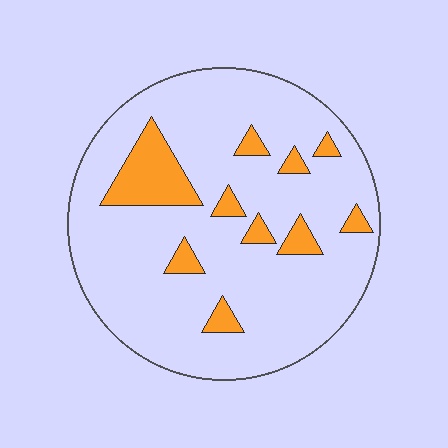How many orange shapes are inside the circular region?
10.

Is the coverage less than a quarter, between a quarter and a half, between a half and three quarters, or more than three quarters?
Less than a quarter.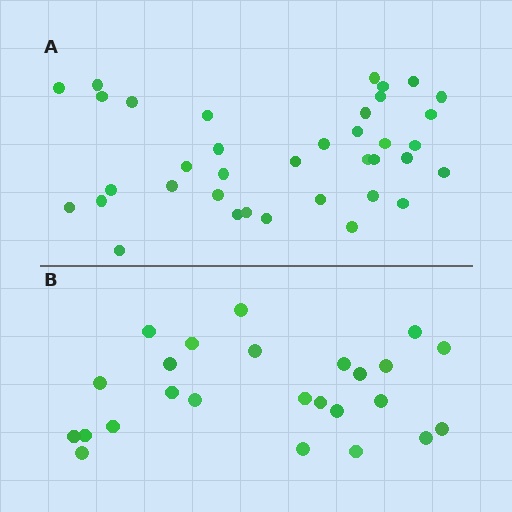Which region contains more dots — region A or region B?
Region A (the top region) has more dots.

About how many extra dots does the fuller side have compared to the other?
Region A has roughly 12 or so more dots than region B.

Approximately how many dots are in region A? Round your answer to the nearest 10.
About 40 dots. (The exact count is 37, which rounds to 40.)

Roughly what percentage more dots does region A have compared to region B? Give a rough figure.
About 50% more.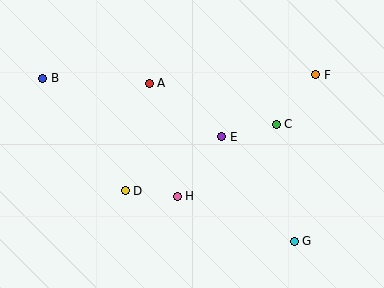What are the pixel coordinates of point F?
Point F is at (316, 75).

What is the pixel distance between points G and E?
The distance between G and E is 127 pixels.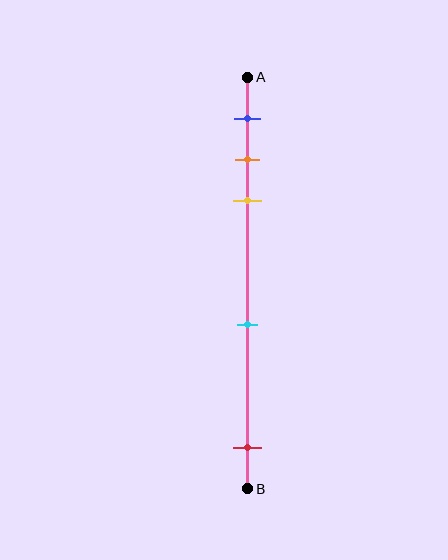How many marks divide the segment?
There are 5 marks dividing the segment.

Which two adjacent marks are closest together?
The orange and yellow marks are the closest adjacent pair.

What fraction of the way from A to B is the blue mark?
The blue mark is approximately 10% (0.1) of the way from A to B.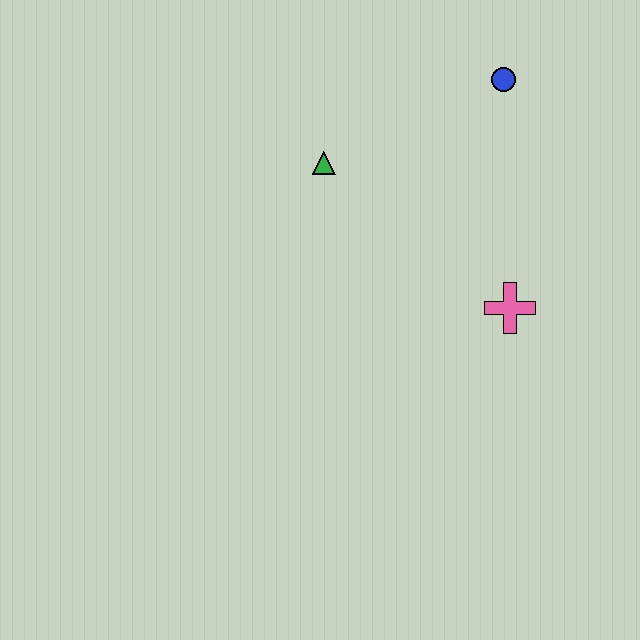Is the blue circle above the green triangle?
Yes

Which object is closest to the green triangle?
The blue circle is closest to the green triangle.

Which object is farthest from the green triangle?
The pink cross is farthest from the green triangle.